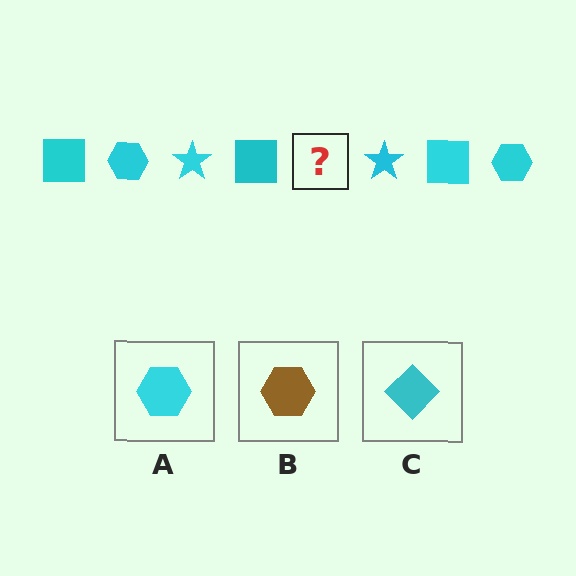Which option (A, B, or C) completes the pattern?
A.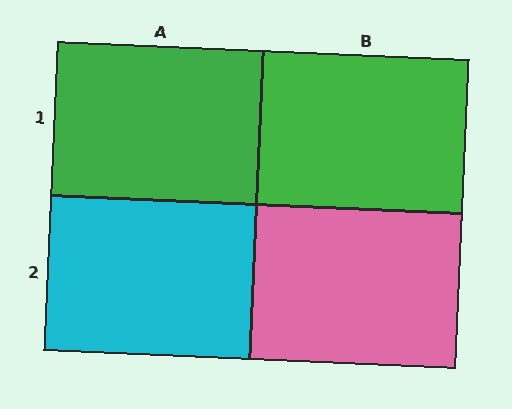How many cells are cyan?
1 cell is cyan.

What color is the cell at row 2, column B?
Pink.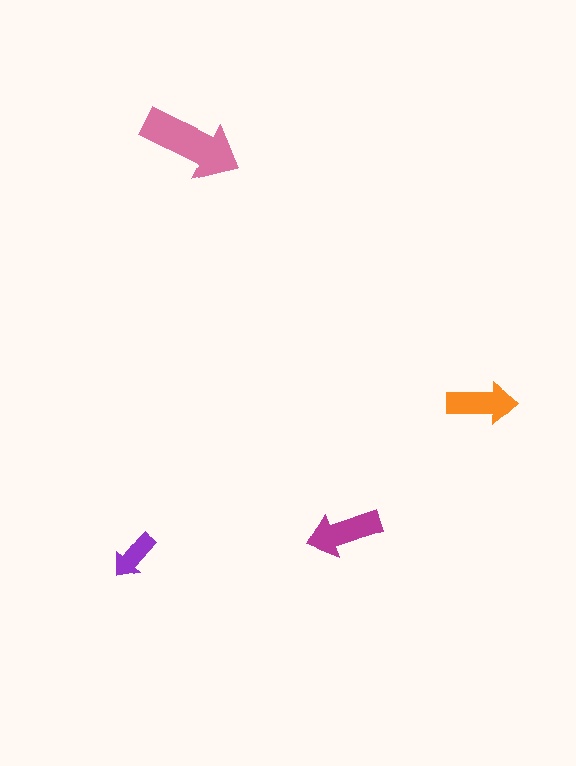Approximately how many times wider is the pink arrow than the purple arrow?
About 2 times wider.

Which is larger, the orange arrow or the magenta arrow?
The magenta one.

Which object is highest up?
The pink arrow is topmost.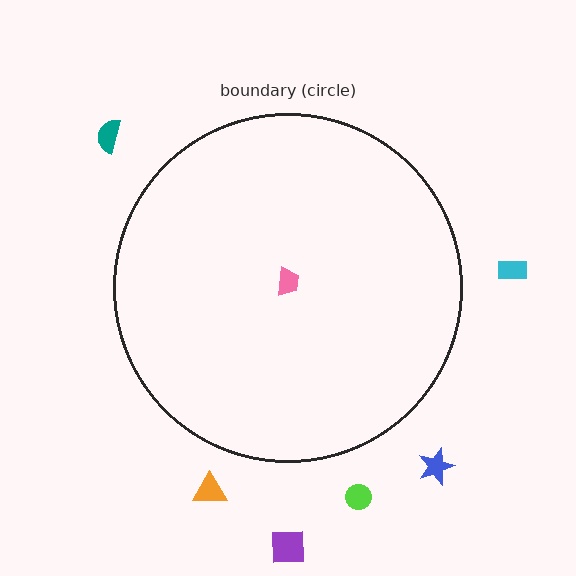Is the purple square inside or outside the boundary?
Outside.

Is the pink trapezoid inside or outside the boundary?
Inside.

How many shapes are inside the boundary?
1 inside, 6 outside.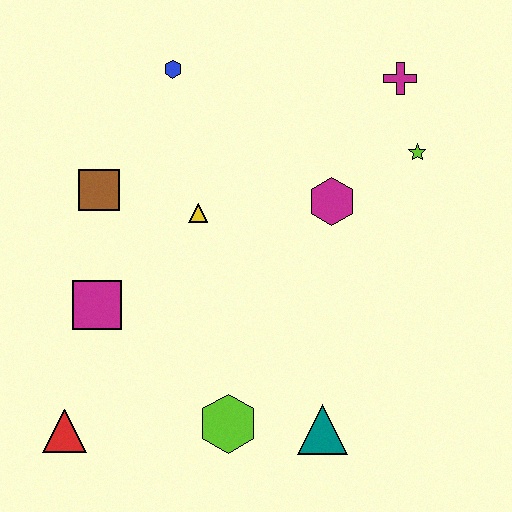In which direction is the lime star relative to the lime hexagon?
The lime star is above the lime hexagon.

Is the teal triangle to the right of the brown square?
Yes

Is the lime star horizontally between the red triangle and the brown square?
No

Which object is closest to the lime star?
The magenta cross is closest to the lime star.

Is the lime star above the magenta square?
Yes